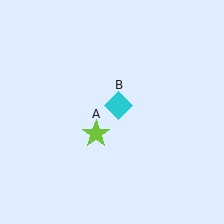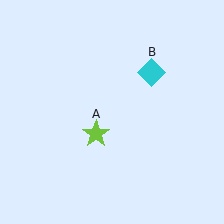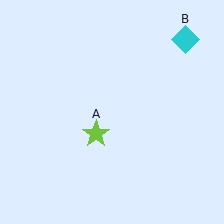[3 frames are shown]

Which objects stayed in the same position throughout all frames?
Lime star (object A) remained stationary.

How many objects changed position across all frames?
1 object changed position: cyan diamond (object B).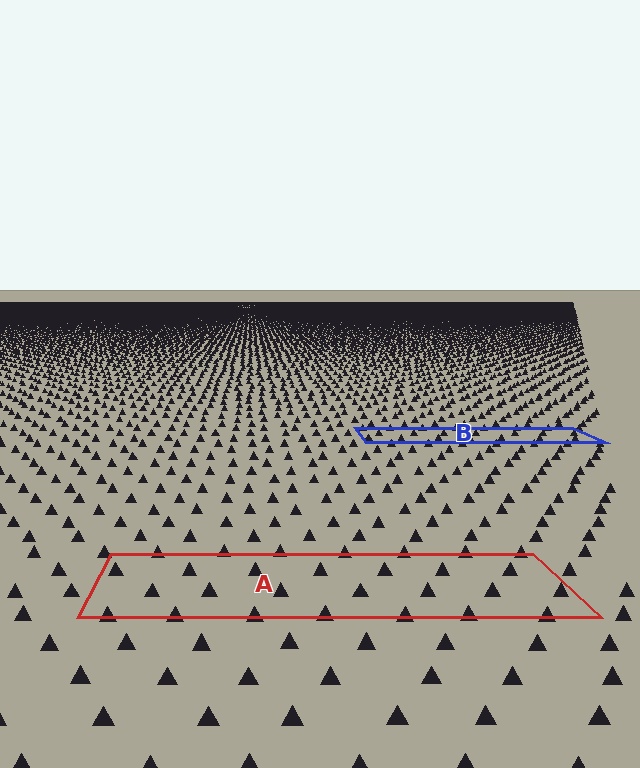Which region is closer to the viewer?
Region A is closer. The texture elements there are larger and more spread out.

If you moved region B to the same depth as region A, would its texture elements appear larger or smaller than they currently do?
They would appear larger. At a closer depth, the same texture elements are projected at a bigger on-screen size.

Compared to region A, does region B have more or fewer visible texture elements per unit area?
Region B has more texture elements per unit area — they are packed more densely because it is farther away.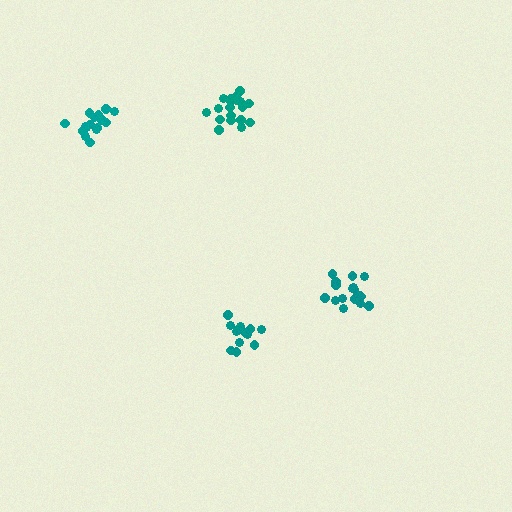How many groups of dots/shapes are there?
There are 4 groups.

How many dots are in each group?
Group 1: 14 dots, Group 2: 19 dots, Group 3: 18 dots, Group 4: 16 dots (67 total).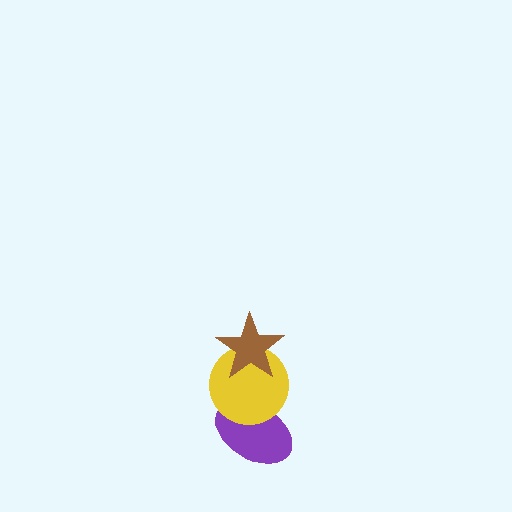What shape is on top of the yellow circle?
The brown star is on top of the yellow circle.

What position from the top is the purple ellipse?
The purple ellipse is 3rd from the top.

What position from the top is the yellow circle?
The yellow circle is 2nd from the top.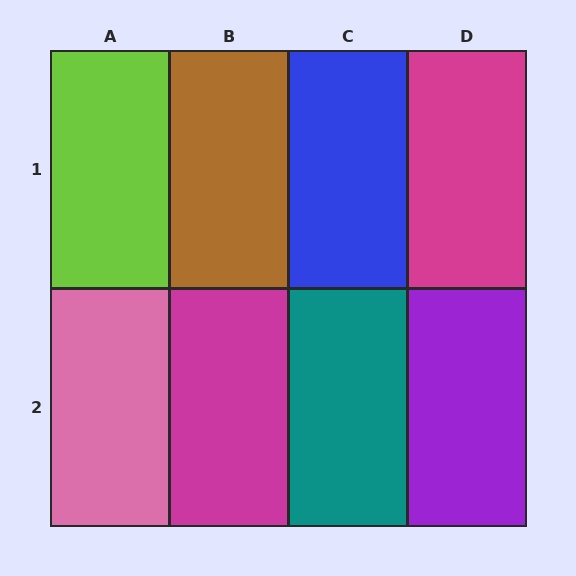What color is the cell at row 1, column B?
Brown.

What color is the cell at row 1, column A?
Lime.